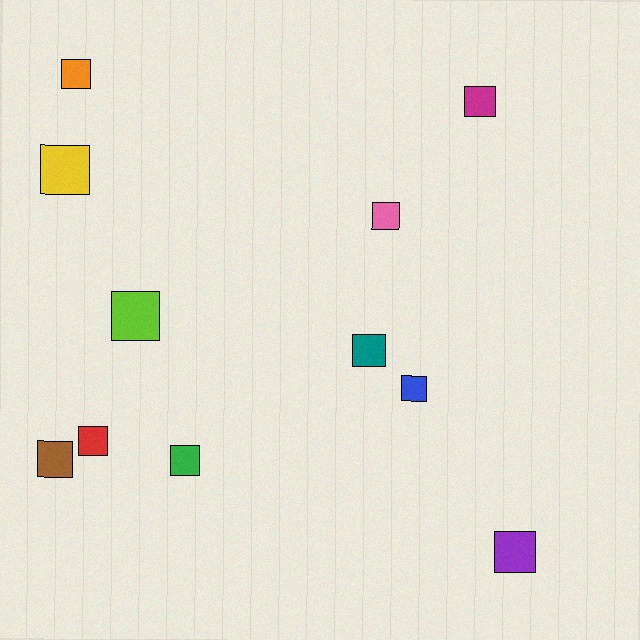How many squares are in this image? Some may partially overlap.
There are 11 squares.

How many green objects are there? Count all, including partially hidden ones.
There is 1 green object.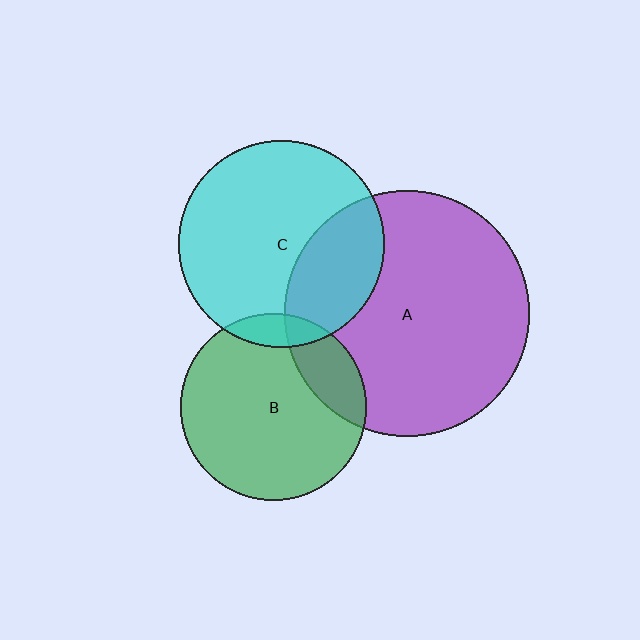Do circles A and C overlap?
Yes.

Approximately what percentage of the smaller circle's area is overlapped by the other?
Approximately 30%.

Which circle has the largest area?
Circle A (purple).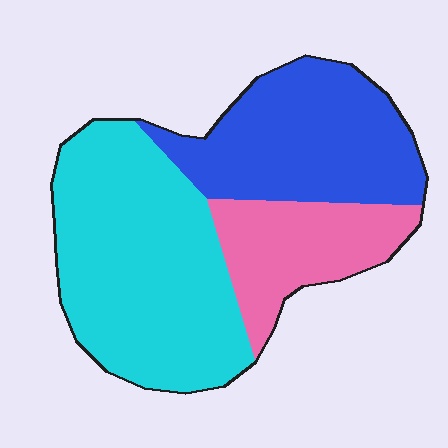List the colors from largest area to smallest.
From largest to smallest: cyan, blue, pink.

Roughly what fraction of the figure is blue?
Blue takes up about one third (1/3) of the figure.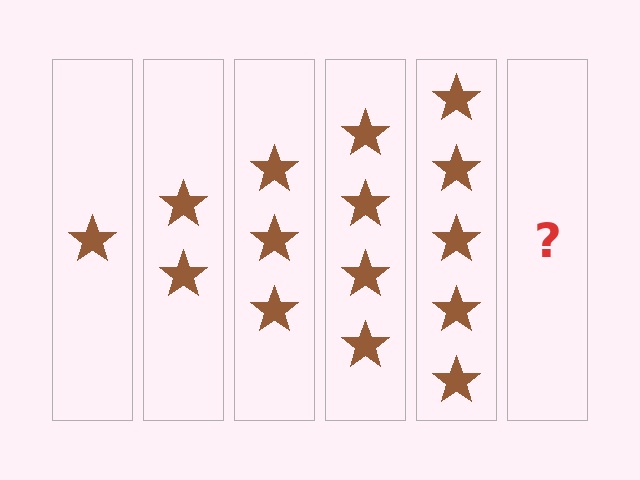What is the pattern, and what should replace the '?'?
The pattern is that each step adds one more star. The '?' should be 6 stars.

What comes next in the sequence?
The next element should be 6 stars.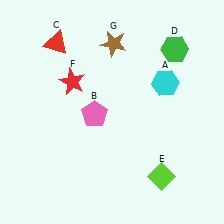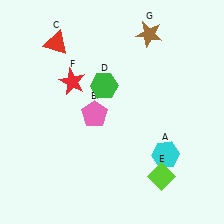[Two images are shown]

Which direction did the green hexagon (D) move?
The green hexagon (D) moved left.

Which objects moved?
The objects that moved are: the cyan hexagon (A), the green hexagon (D), the brown star (G).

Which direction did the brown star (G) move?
The brown star (G) moved right.